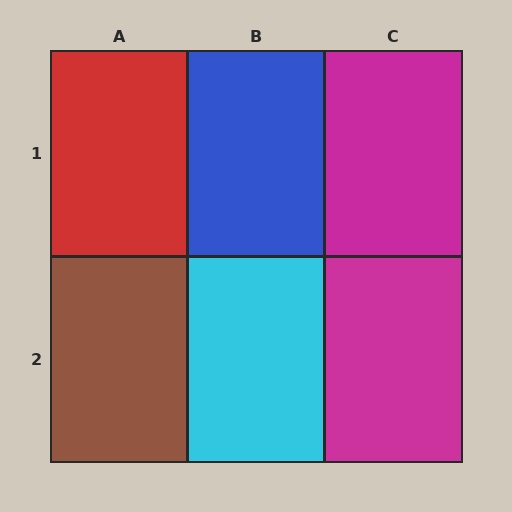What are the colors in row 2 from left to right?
Brown, cyan, magenta.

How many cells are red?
1 cell is red.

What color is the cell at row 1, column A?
Red.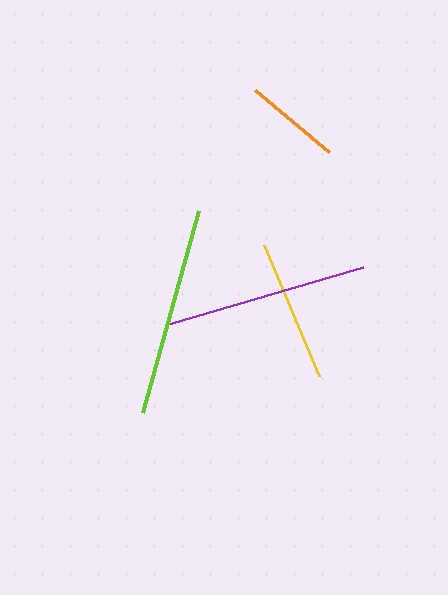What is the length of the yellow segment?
The yellow segment is approximately 142 pixels long.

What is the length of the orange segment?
The orange segment is approximately 97 pixels long.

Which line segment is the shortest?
The orange line is the shortest at approximately 97 pixels.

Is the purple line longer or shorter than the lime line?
The lime line is longer than the purple line.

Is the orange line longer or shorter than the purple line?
The purple line is longer than the orange line.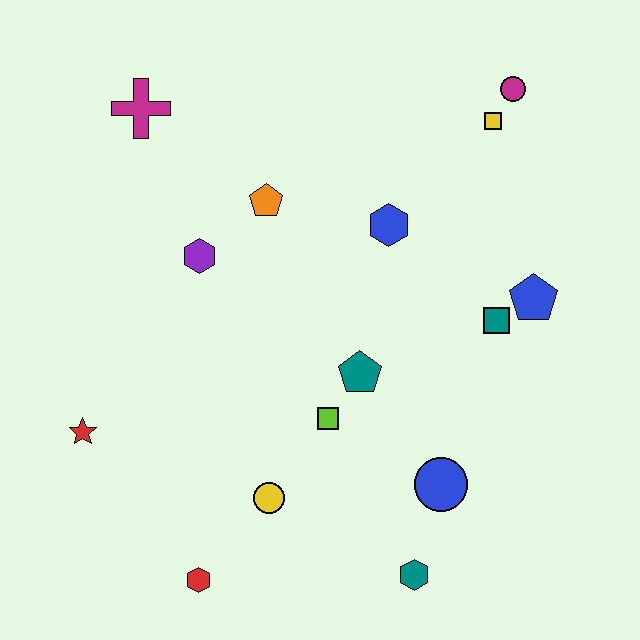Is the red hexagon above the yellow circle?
No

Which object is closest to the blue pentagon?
The teal square is closest to the blue pentagon.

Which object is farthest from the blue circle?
The magenta cross is farthest from the blue circle.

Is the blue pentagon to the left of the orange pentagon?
No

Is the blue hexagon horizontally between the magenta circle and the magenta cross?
Yes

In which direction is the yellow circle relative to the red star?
The yellow circle is to the right of the red star.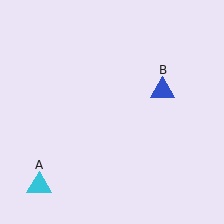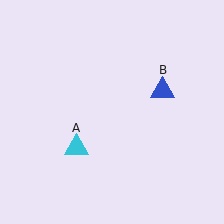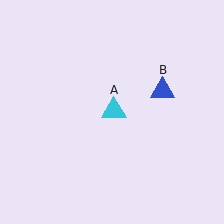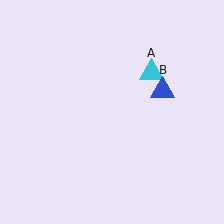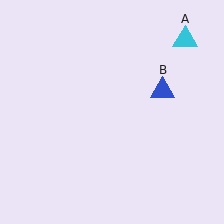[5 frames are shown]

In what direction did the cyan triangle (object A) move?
The cyan triangle (object A) moved up and to the right.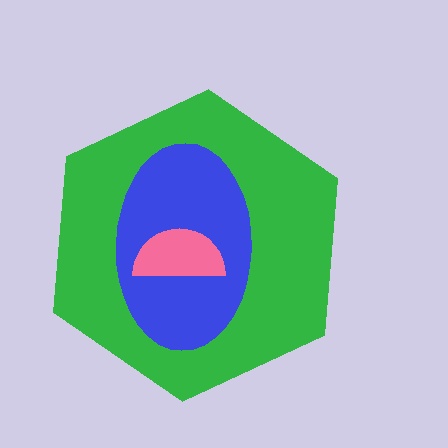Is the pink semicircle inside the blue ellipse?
Yes.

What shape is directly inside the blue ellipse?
The pink semicircle.